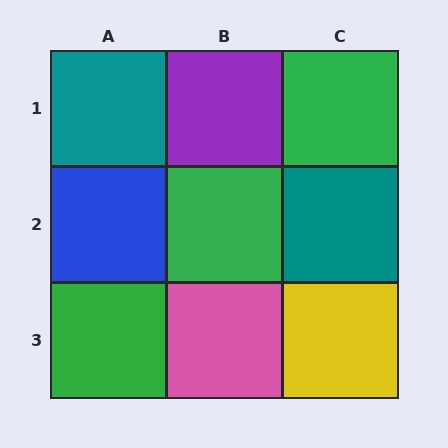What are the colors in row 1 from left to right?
Teal, purple, green.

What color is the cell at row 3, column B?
Pink.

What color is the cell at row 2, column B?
Green.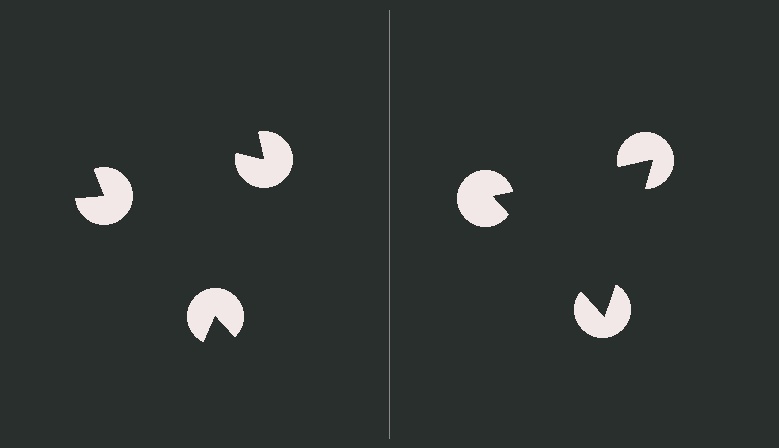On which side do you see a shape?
An illusory triangle appears on the right side. On the left side the wedge cuts are rotated, so no coherent shape forms.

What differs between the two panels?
The pac-man discs are positioned identically on both sides; only the wedge orientations differ. On the right they align to a triangle; on the left they are misaligned.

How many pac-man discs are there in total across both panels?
6 — 3 on each side.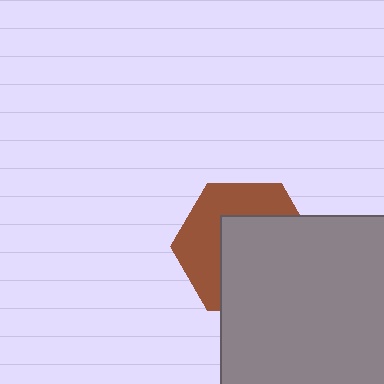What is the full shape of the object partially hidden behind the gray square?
The partially hidden object is a brown hexagon.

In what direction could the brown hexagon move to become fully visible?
The brown hexagon could move toward the upper-left. That would shift it out from behind the gray square entirely.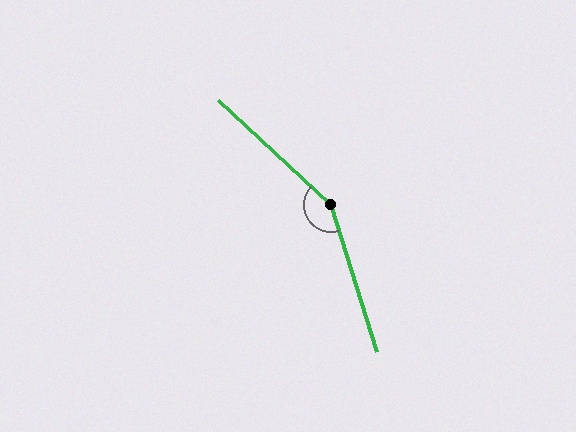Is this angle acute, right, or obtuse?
It is obtuse.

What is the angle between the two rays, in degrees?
Approximately 150 degrees.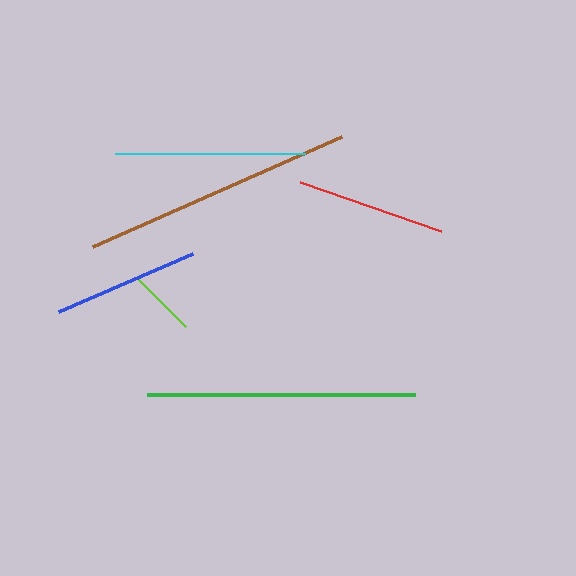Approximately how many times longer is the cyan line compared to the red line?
The cyan line is approximately 1.3 times the length of the red line.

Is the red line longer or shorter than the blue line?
The red line is longer than the blue line.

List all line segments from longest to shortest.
From longest to shortest: brown, green, cyan, red, blue, lime.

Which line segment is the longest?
The brown line is the longest at approximately 272 pixels.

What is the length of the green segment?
The green segment is approximately 268 pixels long.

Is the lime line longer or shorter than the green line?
The green line is longer than the lime line.